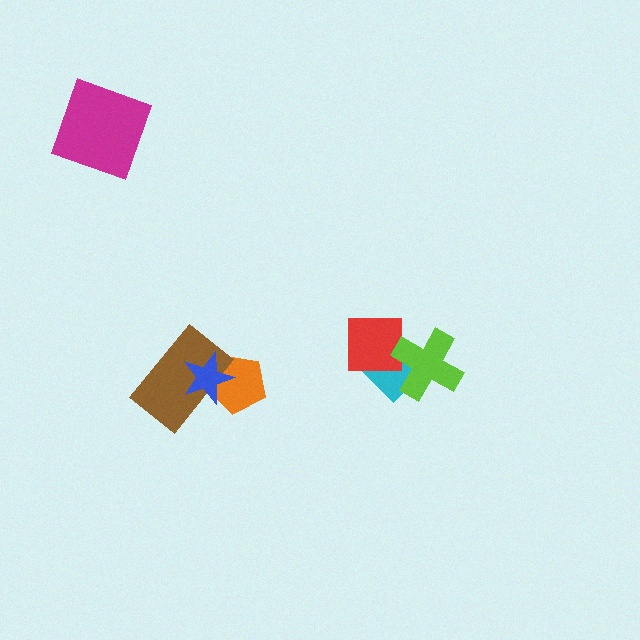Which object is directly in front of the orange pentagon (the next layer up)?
The brown rectangle is directly in front of the orange pentagon.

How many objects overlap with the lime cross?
2 objects overlap with the lime cross.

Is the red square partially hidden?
Yes, it is partially covered by another shape.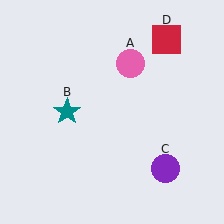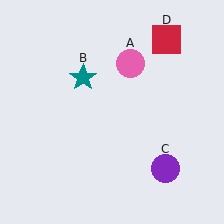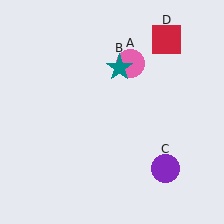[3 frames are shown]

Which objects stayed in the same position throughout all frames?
Pink circle (object A) and purple circle (object C) and red square (object D) remained stationary.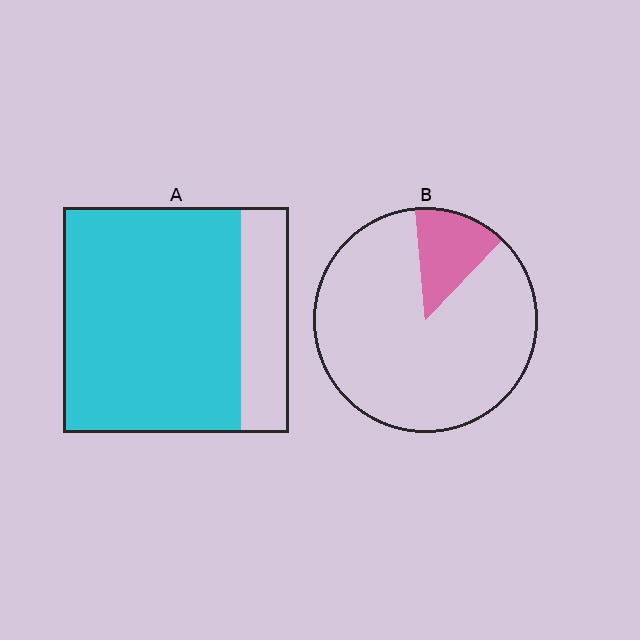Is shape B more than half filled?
No.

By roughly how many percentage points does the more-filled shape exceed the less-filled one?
By roughly 65 percentage points (A over B).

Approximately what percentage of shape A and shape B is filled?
A is approximately 80% and B is approximately 15%.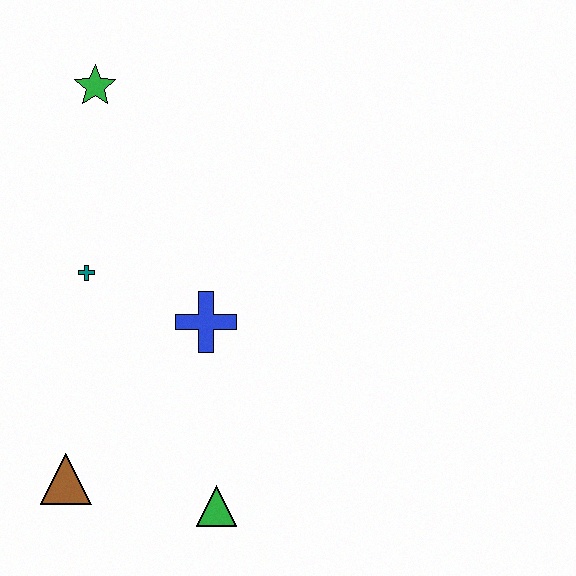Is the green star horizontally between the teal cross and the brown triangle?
No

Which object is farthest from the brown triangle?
The green star is farthest from the brown triangle.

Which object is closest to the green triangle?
The brown triangle is closest to the green triangle.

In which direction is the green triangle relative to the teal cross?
The green triangle is below the teal cross.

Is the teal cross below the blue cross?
No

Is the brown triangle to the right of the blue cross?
No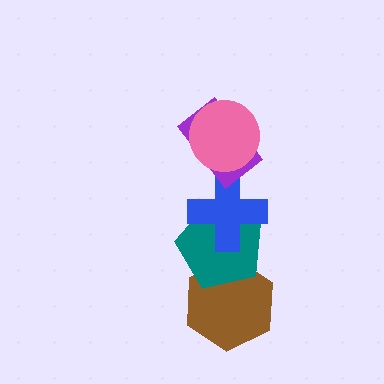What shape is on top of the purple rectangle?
The pink circle is on top of the purple rectangle.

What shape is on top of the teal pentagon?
The blue cross is on top of the teal pentagon.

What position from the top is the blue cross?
The blue cross is 3rd from the top.